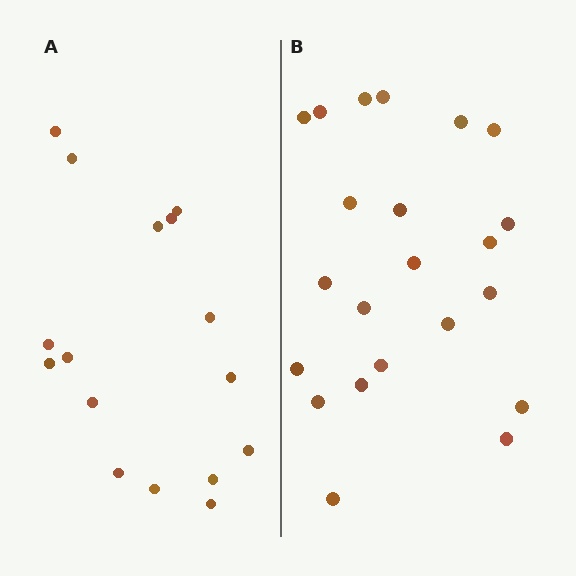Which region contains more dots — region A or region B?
Region B (the right region) has more dots.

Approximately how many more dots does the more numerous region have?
Region B has about 6 more dots than region A.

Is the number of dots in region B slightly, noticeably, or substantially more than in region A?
Region B has noticeably more, but not dramatically so. The ratio is roughly 1.4 to 1.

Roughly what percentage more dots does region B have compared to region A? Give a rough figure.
About 40% more.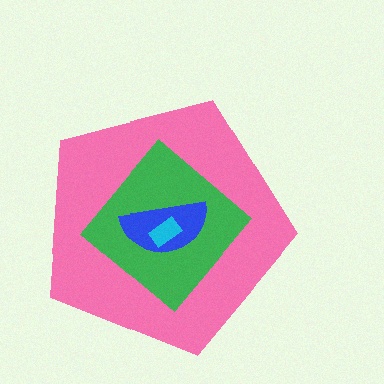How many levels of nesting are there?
4.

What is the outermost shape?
The pink pentagon.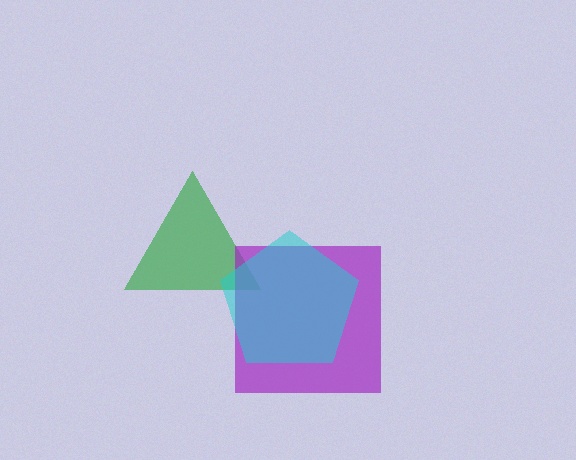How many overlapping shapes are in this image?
There are 3 overlapping shapes in the image.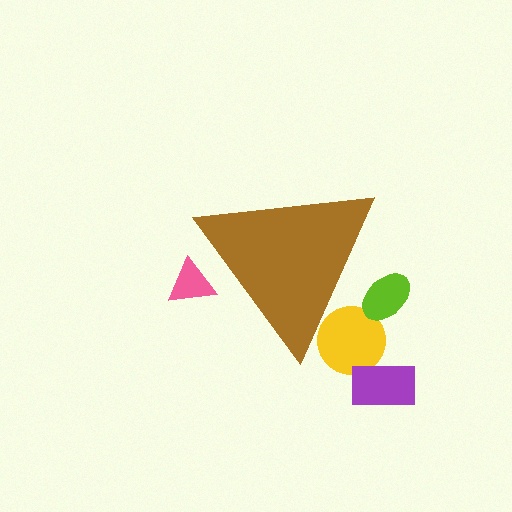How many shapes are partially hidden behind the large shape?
3 shapes are partially hidden.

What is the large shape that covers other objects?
A brown triangle.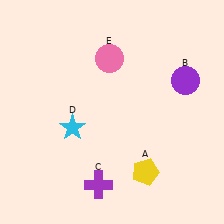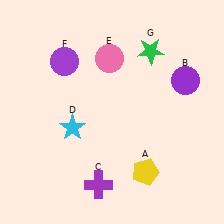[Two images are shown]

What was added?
A purple circle (F), a green star (G) were added in Image 2.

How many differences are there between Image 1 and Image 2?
There are 2 differences between the two images.